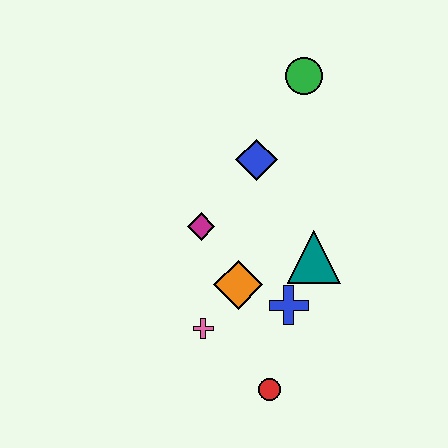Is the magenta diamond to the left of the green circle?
Yes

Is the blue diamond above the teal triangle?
Yes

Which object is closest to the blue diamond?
The magenta diamond is closest to the blue diamond.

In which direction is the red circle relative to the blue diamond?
The red circle is below the blue diamond.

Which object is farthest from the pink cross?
The green circle is farthest from the pink cross.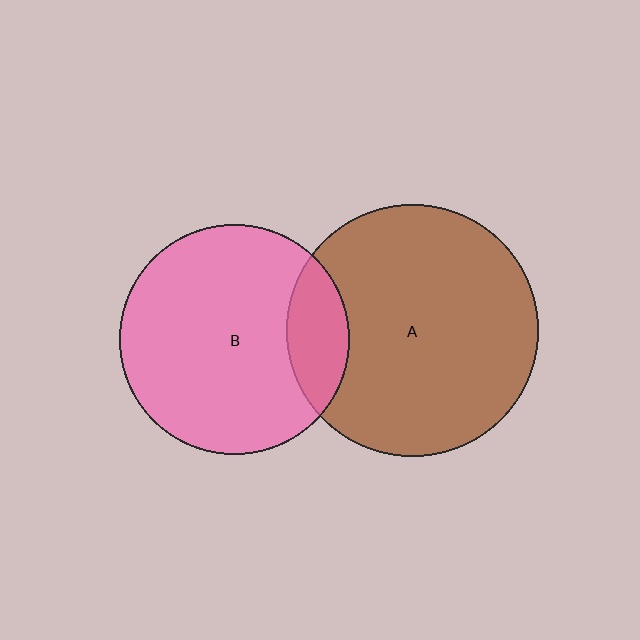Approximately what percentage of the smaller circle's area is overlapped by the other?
Approximately 15%.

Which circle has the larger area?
Circle A (brown).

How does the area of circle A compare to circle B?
Approximately 1.2 times.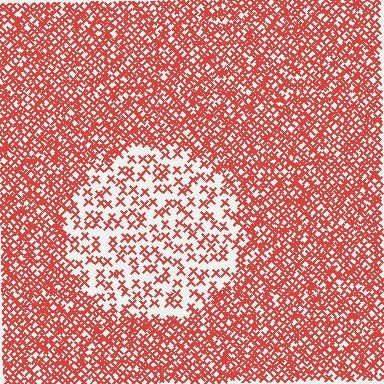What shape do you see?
I see a circle.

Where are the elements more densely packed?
The elements are more densely packed outside the circle boundary.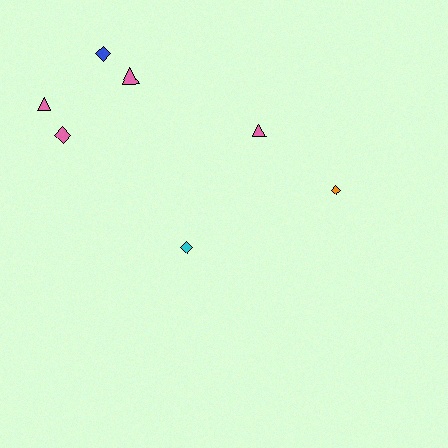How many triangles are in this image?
There are 3 triangles.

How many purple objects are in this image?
There are no purple objects.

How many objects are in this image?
There are 7 objects.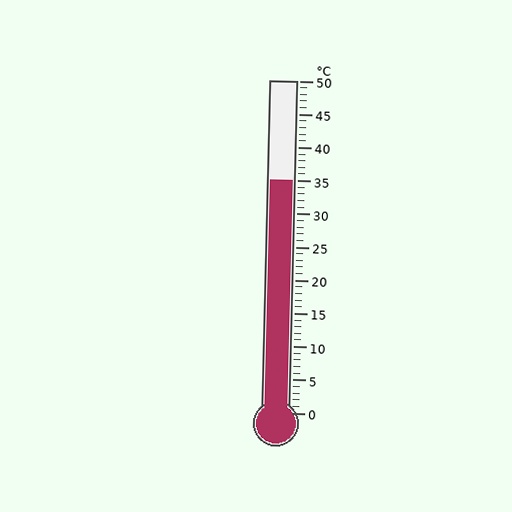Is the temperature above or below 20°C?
The temperature is above 20°C.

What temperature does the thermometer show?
The thermometer shows approximately 35°C.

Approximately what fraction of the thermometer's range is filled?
The thermometer is filled to approximately 70% of its range.